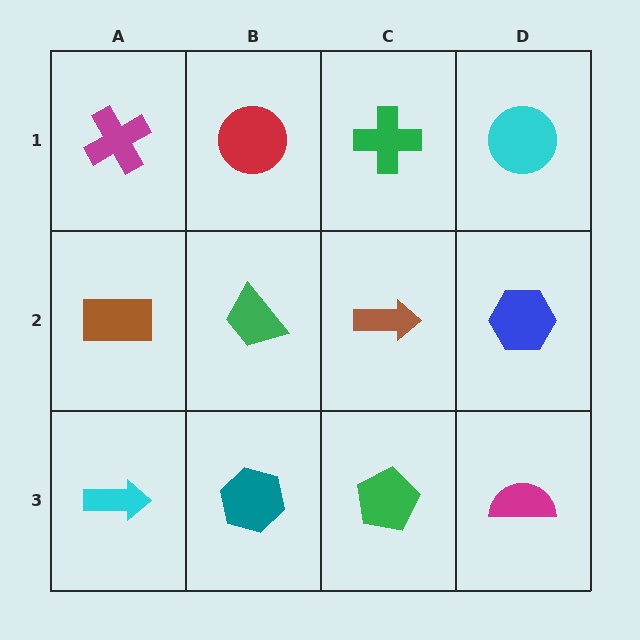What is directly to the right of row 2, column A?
A green trapezoid.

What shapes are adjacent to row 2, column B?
A red circle (row 1, column B), a teal hexagon (row 3, column B), a brown rectangle (row 2, column A), a brown arrow (row 2, column C).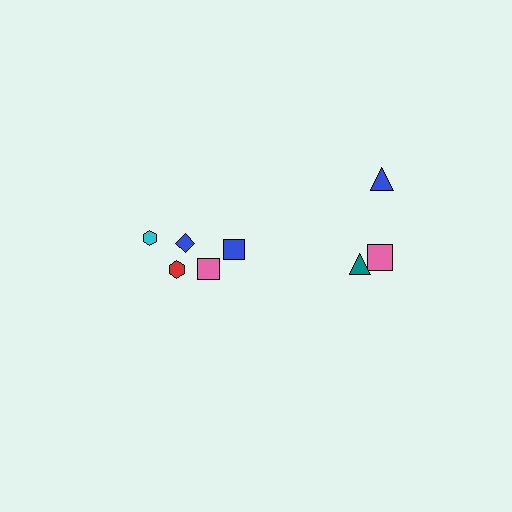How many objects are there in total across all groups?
There are 8 objects.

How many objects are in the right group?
There are 3 objects.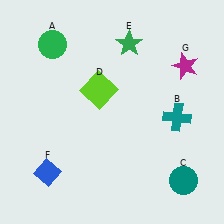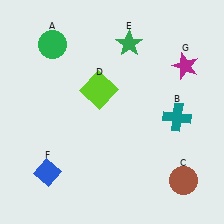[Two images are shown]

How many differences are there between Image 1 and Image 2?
There is 1 difference between the two images.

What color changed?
The circle (C) changed from teal in Image 1 to brown in Image 2.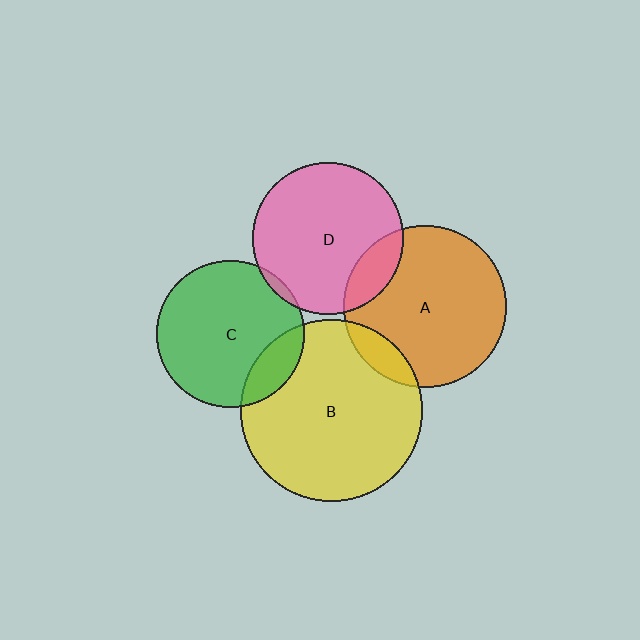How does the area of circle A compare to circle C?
Approximately 1.2 times.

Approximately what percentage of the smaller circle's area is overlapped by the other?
Approximately 15%.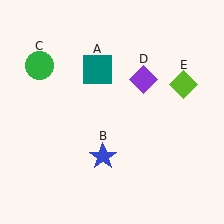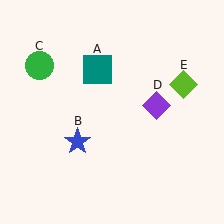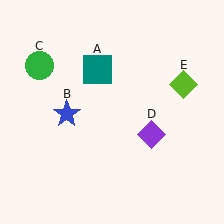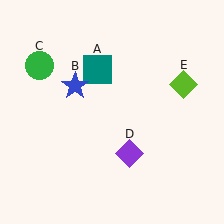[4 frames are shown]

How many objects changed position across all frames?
2 objects changed position: blue star (object B), purple diamond (object D).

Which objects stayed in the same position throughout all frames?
Teal square (object A) and green circle (object C) and lime diamond (object E) remained stationary.